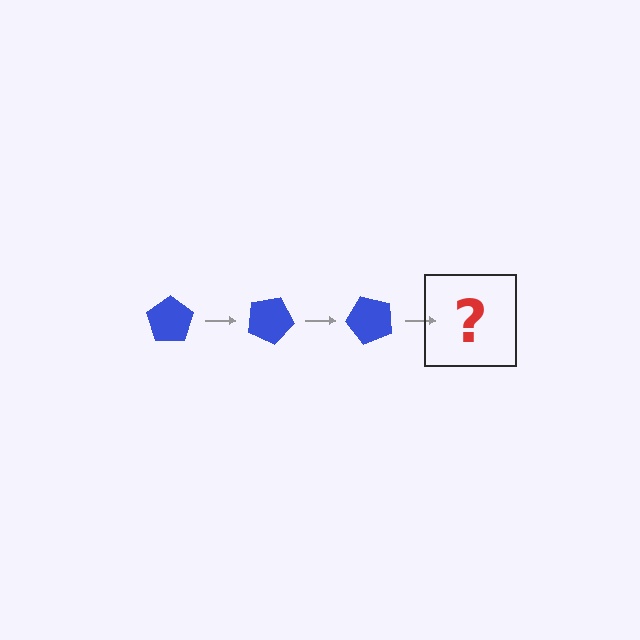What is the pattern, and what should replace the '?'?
The pattern is that the pentagon rotates 25 degrees each step. The '?' should be a blue pentagon rotated 75 degrees.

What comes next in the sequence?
The next element should be a blue pentagon rotated 75 degrees.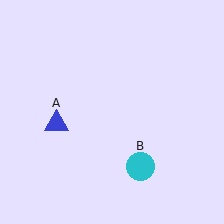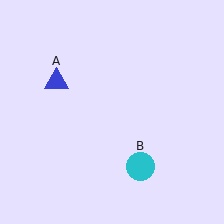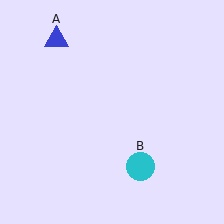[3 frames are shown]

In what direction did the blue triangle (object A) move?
The blue triangle (object A) moved up.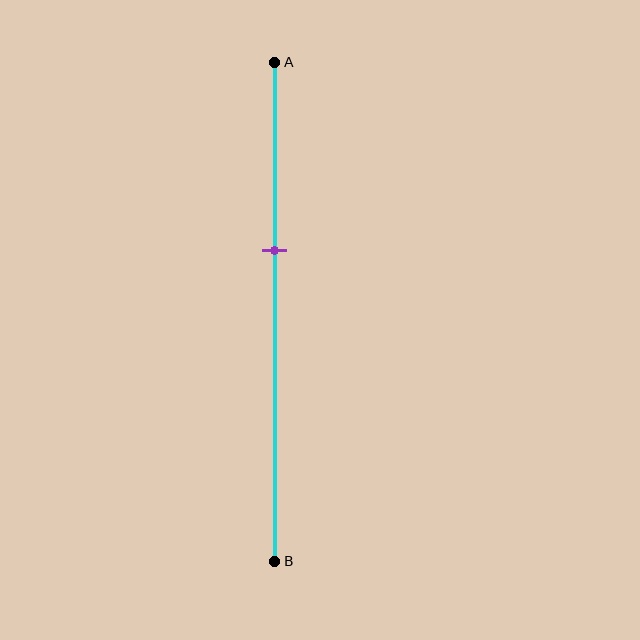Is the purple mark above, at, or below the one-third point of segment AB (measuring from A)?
The purple mark is below the one-third point of segment AB.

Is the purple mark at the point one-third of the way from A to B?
No, the mark is at about 40% from A, not at the 33% one-third point.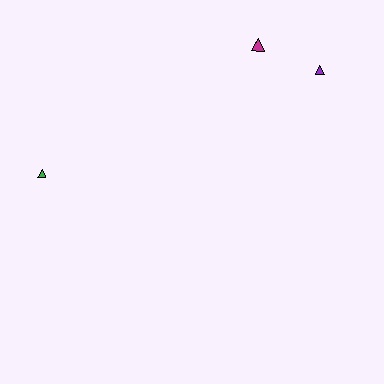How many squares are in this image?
There are no squares.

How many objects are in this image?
There are 3 objects.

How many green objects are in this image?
There is 1 green object.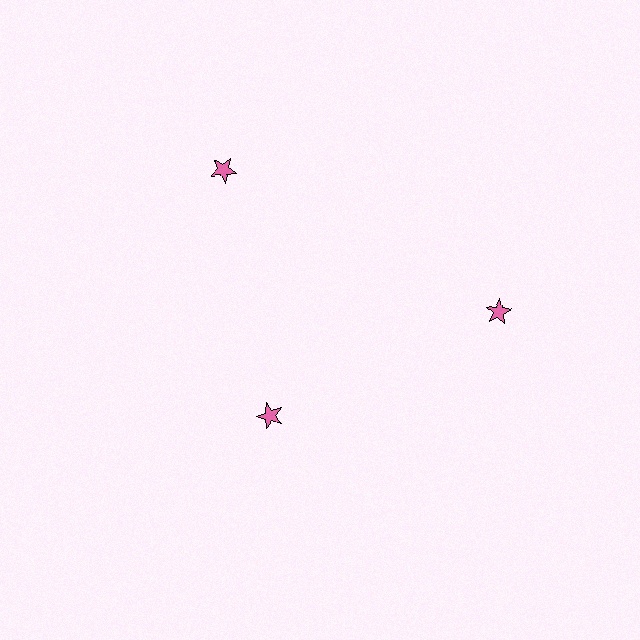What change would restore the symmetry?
The symmetry would be restored by moving it outward, back onto the ring so that all 3 stars sit at equal angles and equal distance from the center.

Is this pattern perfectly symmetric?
No. The 3 pink stars are arranged in a ring, but one element near the 7 o'clock position is pulled inward toward the center, breaking the 3-fold rotational symmetry.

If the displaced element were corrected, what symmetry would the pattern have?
It would have 3-fold rotational symmetry — the pattern would map onto itself every 120 degrees.